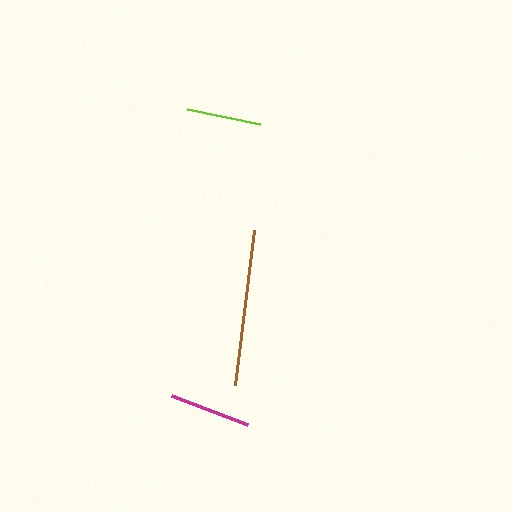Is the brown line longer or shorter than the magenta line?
The brown line is longer than the magenta line.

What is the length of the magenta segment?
The magenta segment is approximately 81 pixels long.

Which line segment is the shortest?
The lime line is the shortest at approximately 74 pixels.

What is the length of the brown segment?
The brown segment is approximately 157 pixels long.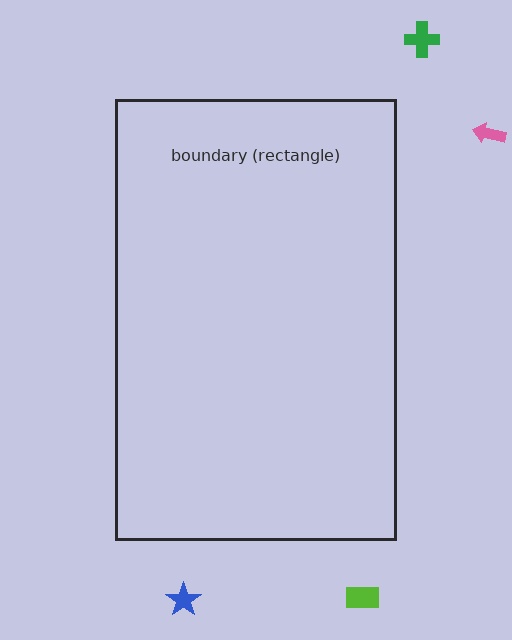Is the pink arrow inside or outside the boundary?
Outside.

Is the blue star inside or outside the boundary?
Outside.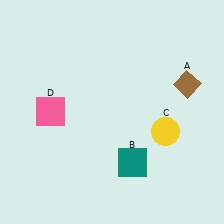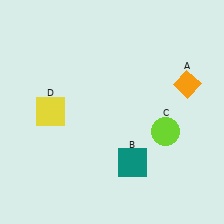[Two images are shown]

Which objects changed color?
A changed from brown to orange. C changed from yellow to lime. D changed from pink to yellow.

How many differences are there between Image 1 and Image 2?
There are 3 differences between the two images.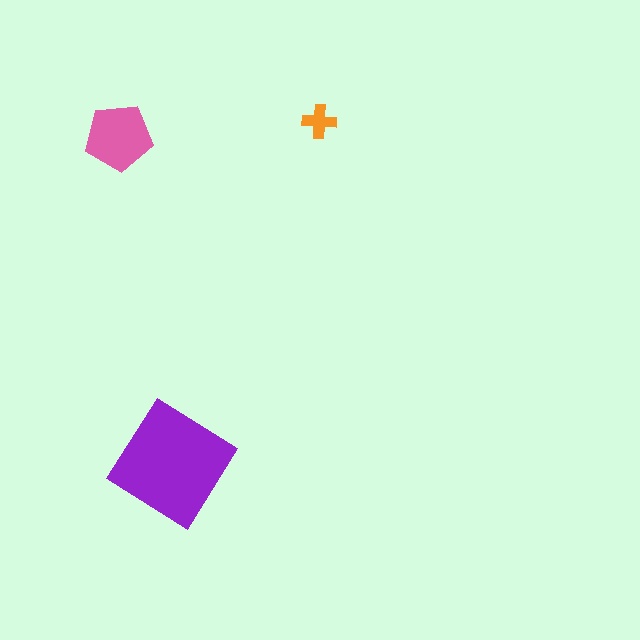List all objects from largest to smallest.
The purple diamond, the pink pentagon, the orange cross.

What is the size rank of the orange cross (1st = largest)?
3rd.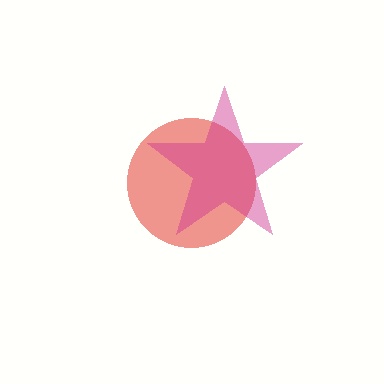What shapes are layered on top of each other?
The layered shapes are: a red circle, a magenta star.